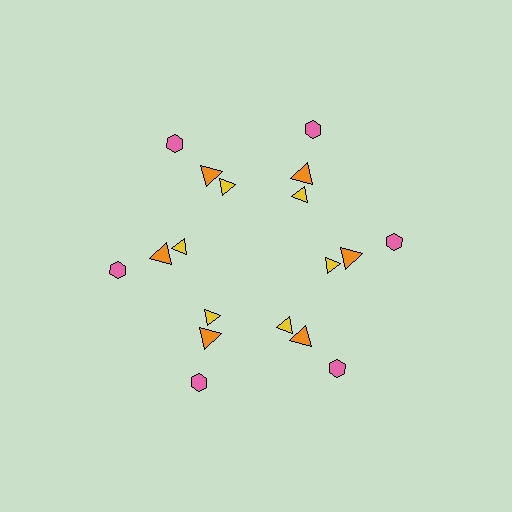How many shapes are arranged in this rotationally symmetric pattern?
There are 18 shapes, arranged in 6 groups of 3.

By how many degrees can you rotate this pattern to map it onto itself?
The pattern maps onto itself every 60 degrees of rotation.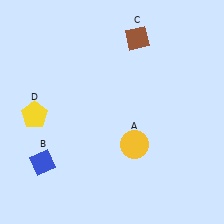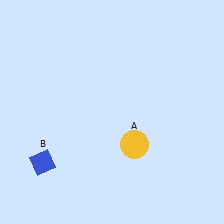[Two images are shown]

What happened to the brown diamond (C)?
The brown diamond (C) was removed in Image 2. It was in the top-right area of Image 1.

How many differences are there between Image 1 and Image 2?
There are 2 differences between the two images.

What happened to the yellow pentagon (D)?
The yellow pentagon (D) was removed in Image 2. It was in the bottom-left area of Image 1.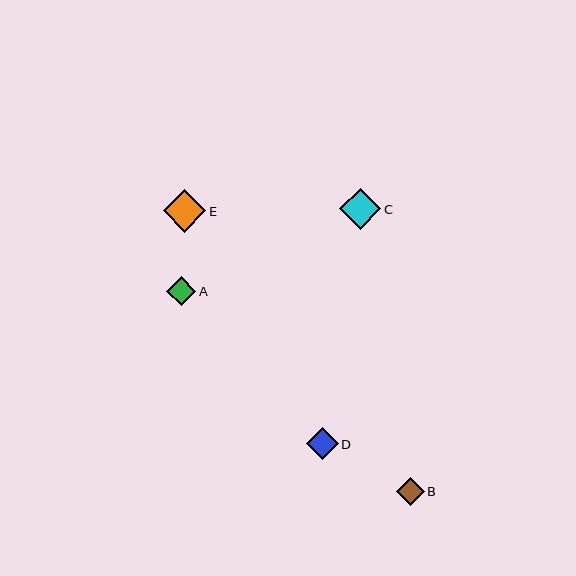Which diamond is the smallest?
Diamond B is the smallest with a size of approximately 28 pixels.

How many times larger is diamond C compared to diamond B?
Diamond C is approximately 1.5 times the size of diamond B.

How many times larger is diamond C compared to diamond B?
Diamond C is approximately 1.5 times the size of diamond B.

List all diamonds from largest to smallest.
From largest to smallest: E, C, D, A, B.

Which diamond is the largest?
Diamond E is the largest with a size of approximately 43 pixels.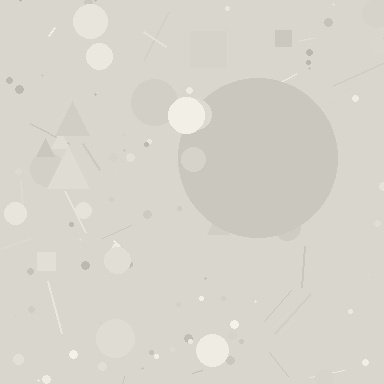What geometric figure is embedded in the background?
A circle is embedded in the background.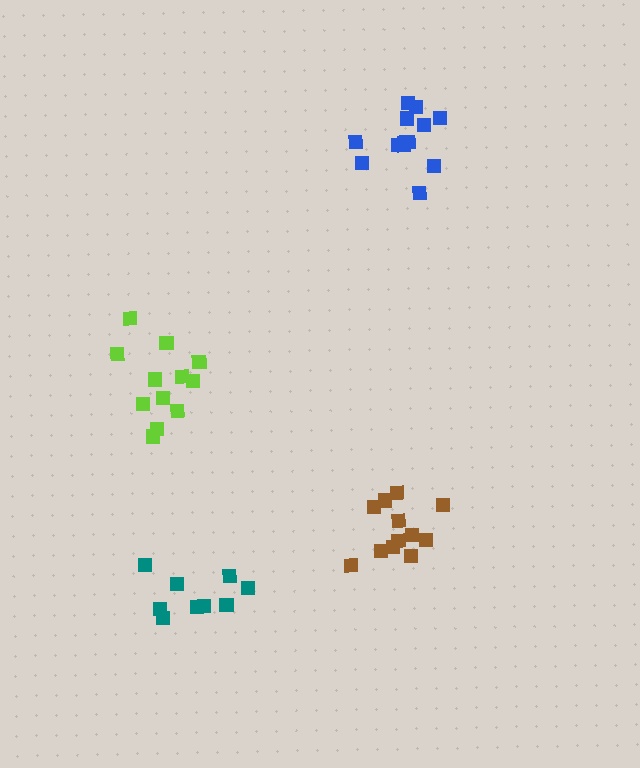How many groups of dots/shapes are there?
There are 4 groups.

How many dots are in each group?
Group 1: 12 dots, Group 2: 13 dots, Group 3: 9 dots, Group 4: 13 dots (47 total).